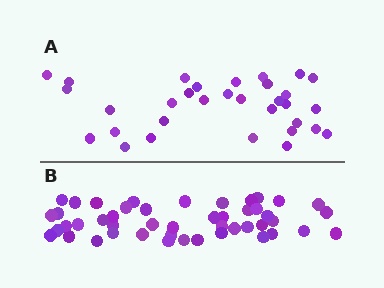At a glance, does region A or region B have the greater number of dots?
Region B (the bottom region) has more dots.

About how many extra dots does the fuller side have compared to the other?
Region B has approximately 15 more dots than region A.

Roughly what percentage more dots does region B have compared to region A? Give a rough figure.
About 45% more.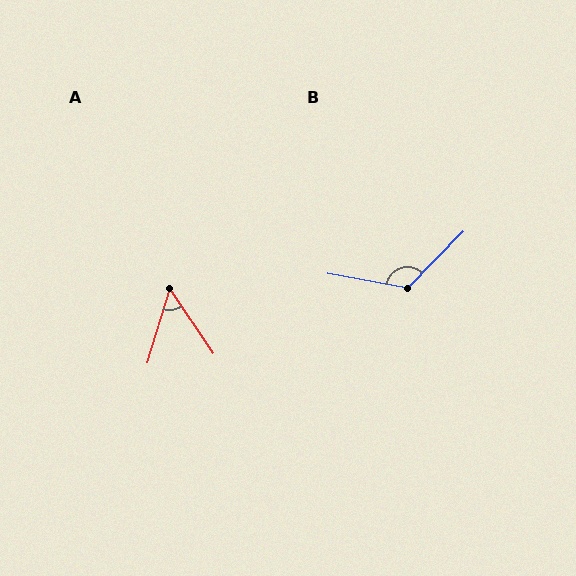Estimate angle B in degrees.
Approximately 124 degrees.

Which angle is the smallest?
A, at approximately 51 degrees.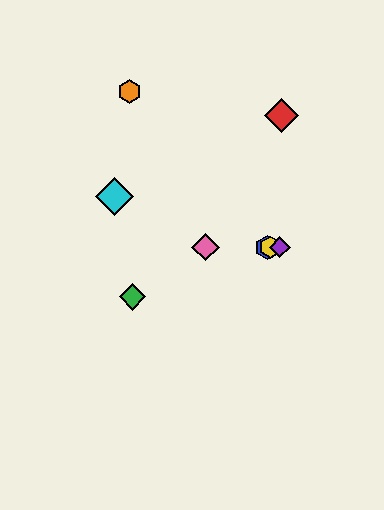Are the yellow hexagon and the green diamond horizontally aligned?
No, the yellow hexagon is at y≈247 and the green diamond is at y≈297.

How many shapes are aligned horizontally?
4 shapes (the blue hexagon, the yellow hexagon, the purple diamond, the pink diamond) are aligned horizontally.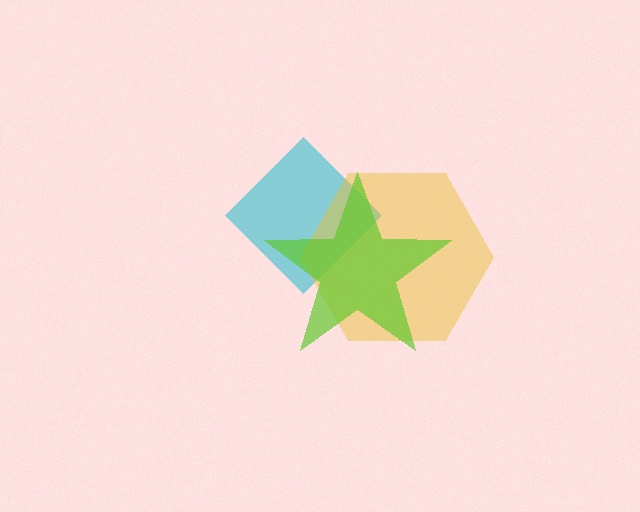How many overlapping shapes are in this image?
There are 3 overlapping shapes in the image.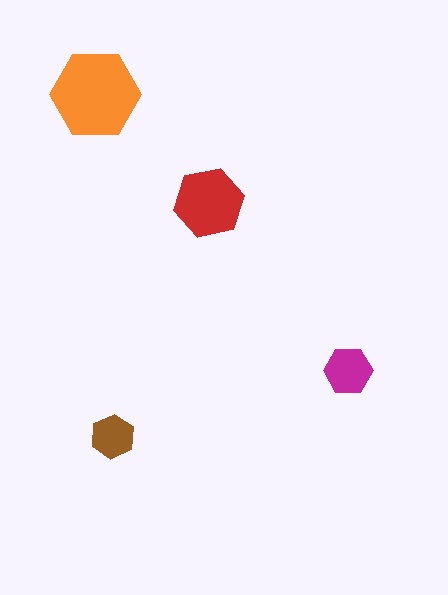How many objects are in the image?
There are 4 objects in the image.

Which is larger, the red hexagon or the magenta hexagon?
The red one.